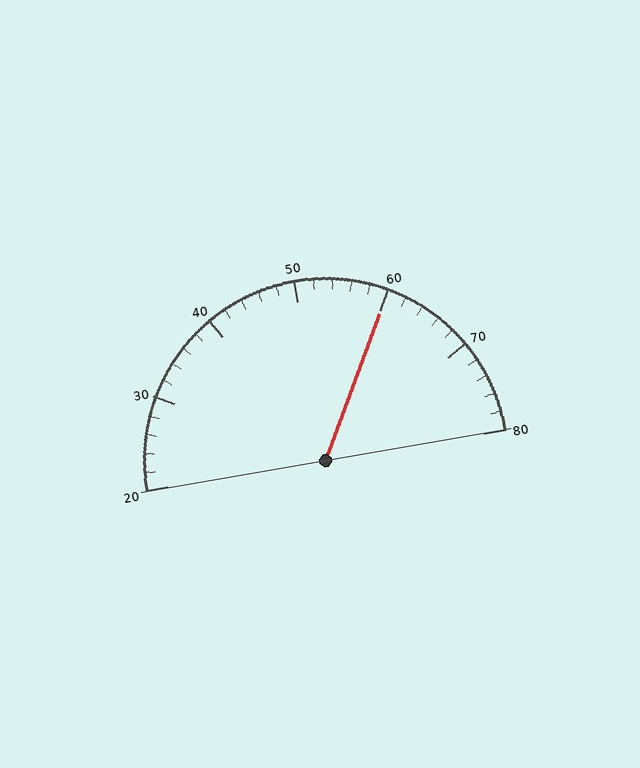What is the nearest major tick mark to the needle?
The nearest major tick mark is 60.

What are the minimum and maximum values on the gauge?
The gauge ranges from 20 to 80.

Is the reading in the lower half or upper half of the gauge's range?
The reading is in the upper half of the range (20 to 80).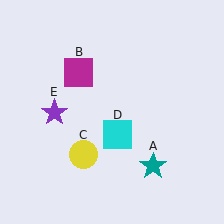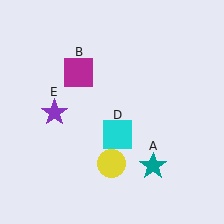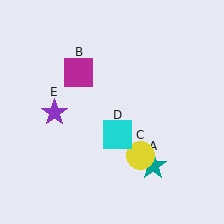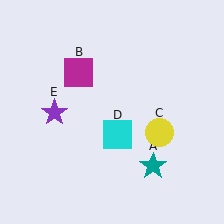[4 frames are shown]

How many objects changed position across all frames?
1 object changed position: yellow circle (object C).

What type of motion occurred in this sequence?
The yellow circle (object C) rotated counterclockwise around the center of the scene.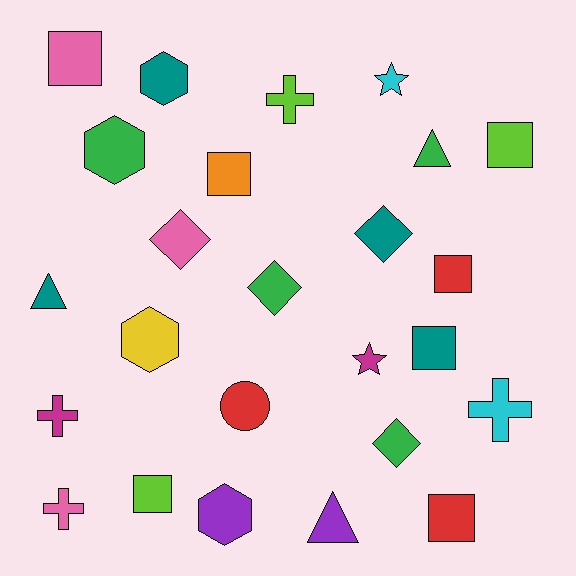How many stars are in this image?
There are 2 stars.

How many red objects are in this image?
There are 3 red objects.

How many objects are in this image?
There are 25 objects.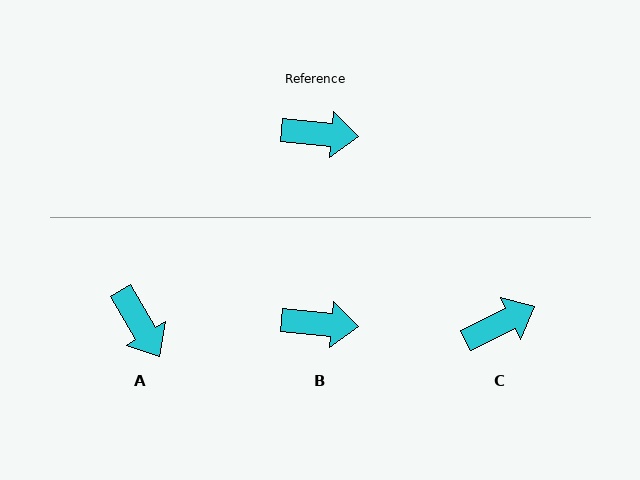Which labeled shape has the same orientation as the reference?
B.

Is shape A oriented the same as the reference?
No, it is off by about 54 degrees.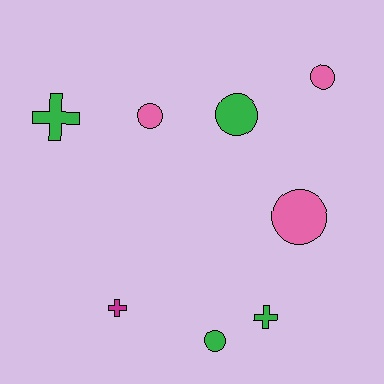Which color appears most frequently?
Green, with 4 objects.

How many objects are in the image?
There are 8 objects.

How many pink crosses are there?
There are no pink crosses.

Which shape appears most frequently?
Circle, with 5 objects.